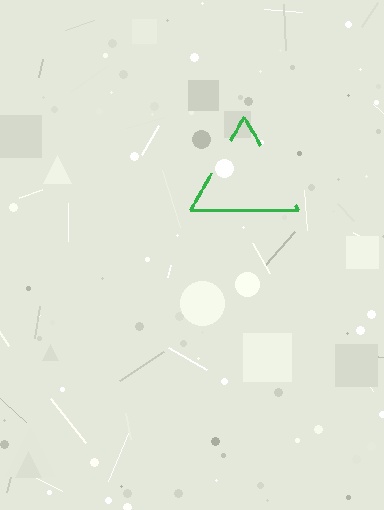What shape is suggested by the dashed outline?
The dashed outline suggests a triangle.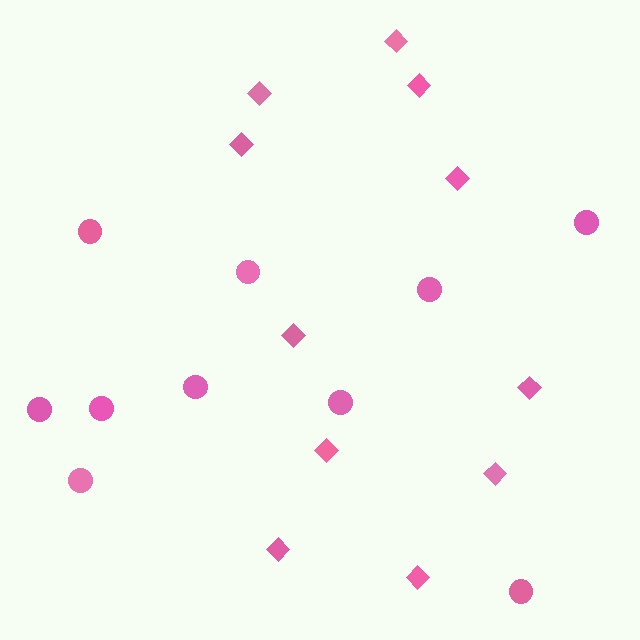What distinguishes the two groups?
There are 2 groups: one group of diamonds (11) and one group of circles (10).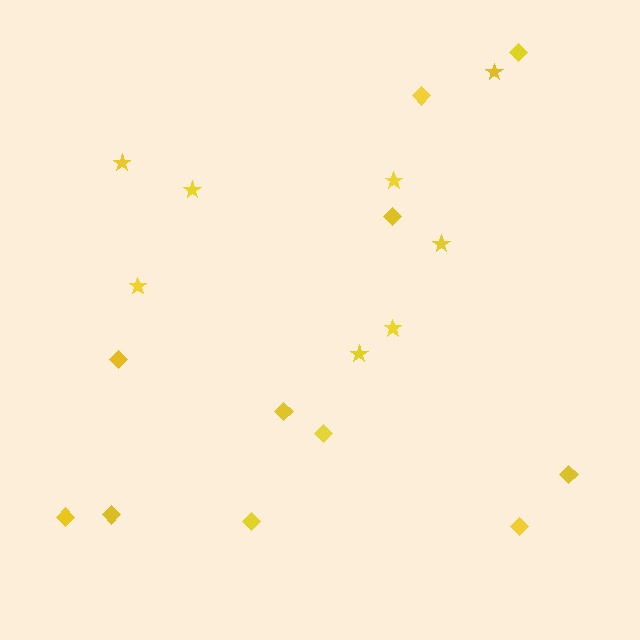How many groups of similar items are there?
There are 2 groups: one group of stars (8) and one group of diamonds (11).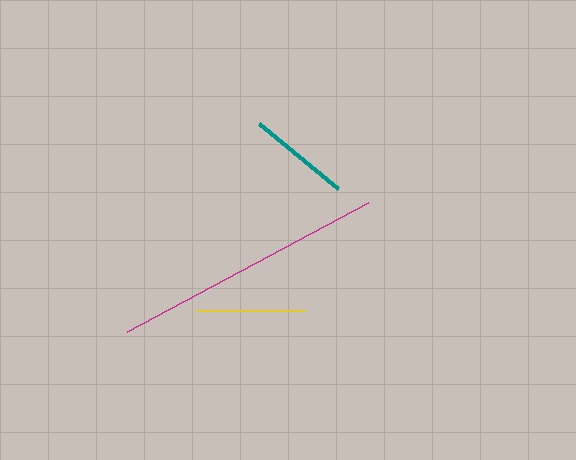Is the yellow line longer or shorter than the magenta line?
The magenta line is longer than the yellow line.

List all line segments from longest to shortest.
From longest to shortest: magenta, yellow, teal.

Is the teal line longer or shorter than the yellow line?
The yellow line is longer than the teal line.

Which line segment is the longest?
The magenta line is the longest at approximately 273 pixels.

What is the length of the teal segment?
The teal segment is approximately 102 pixels long.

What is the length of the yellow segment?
The yellow segment is approximately 109 pixels long.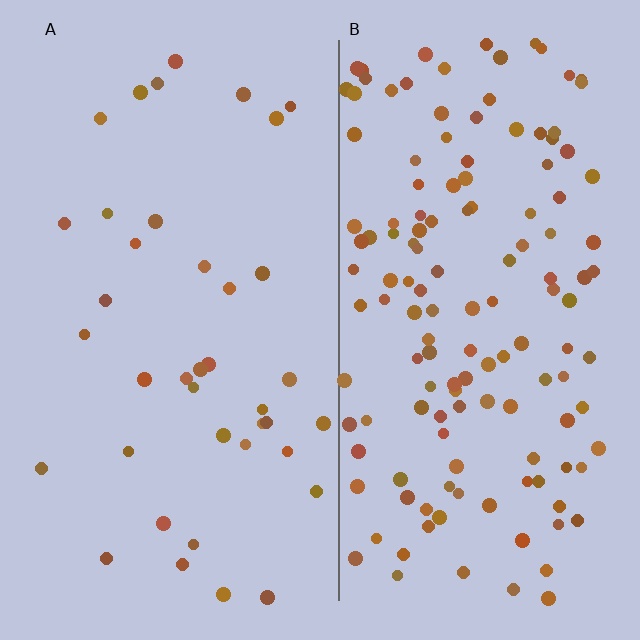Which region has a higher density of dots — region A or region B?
B (the right).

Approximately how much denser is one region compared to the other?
Approximately 3.7× — region B over region A.